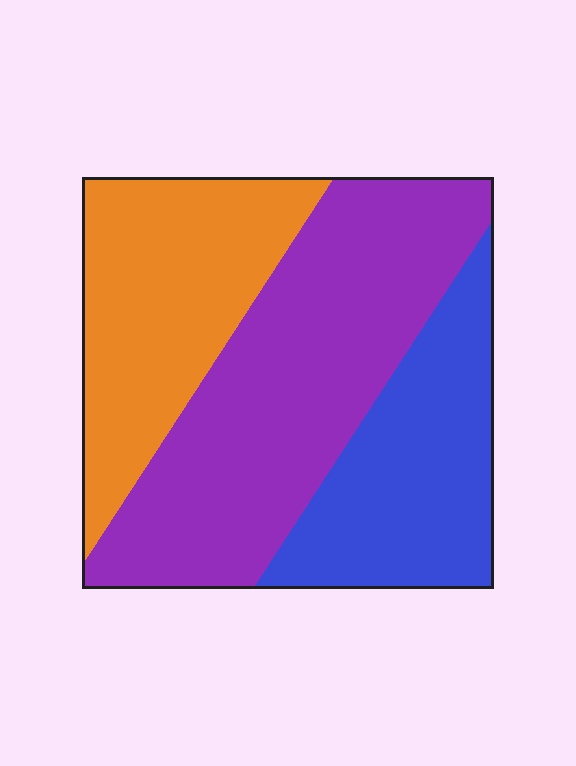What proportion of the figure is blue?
Blue covers around 25% of the figure.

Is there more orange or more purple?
Purple.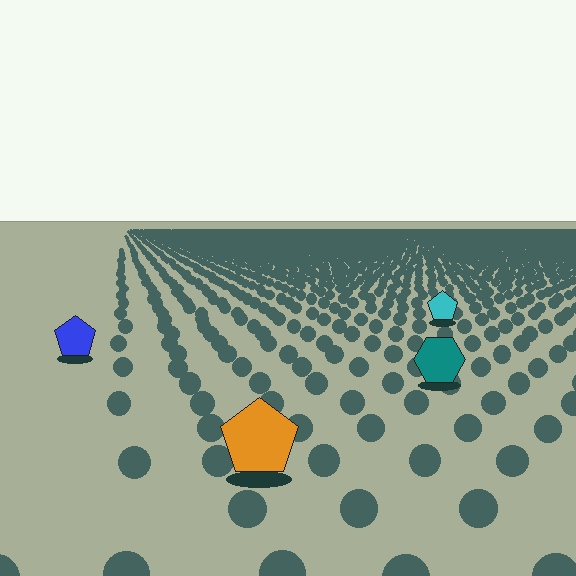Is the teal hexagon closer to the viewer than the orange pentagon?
No. The orange pentagon is closer — you can tell from the texture gradient: the ground texture is coarser near it.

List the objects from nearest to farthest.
From nearest to farthest: the orange pentagon, the teal hexagon, the blue pentagon, the cyan pentagon.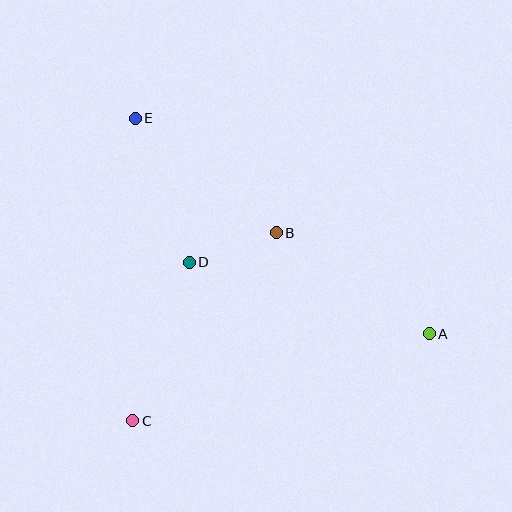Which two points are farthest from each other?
Points A and E are farthest from each other.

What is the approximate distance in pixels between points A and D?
The distance between A and D is approximately 251 pixels.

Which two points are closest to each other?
Points B and D are closest to each other.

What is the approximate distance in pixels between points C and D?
The distance between C and D is approximately 168 pixels.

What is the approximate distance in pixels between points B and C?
The distance between B and C is approximately 237 pixels.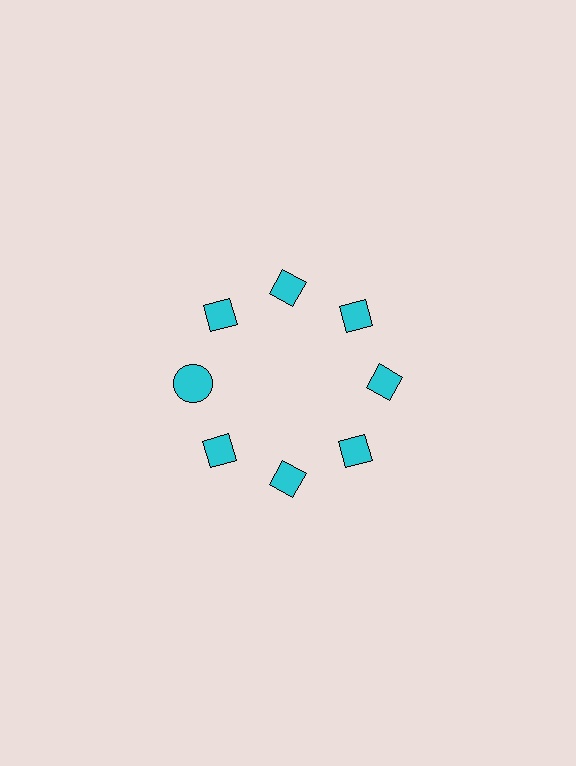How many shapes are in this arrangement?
There are 8 shapes arranged in a ring pattern.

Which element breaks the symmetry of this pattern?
The cyan circle at roughly the 9 o'clock position breaks the symmetry. All other shapes are cyan diamonds.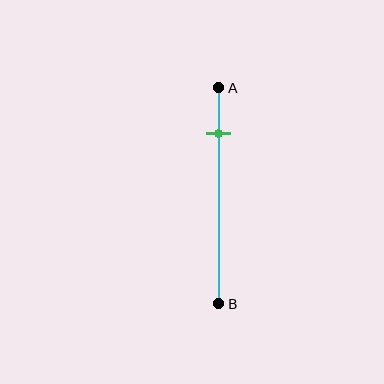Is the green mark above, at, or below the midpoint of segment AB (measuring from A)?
The green mark is above the midpoint of segment AB.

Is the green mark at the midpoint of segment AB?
No, the mark is at about 20% from A, not at the 50% midpoint.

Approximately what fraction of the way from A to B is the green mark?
The green mark is approximately 20% of the way from A to B.